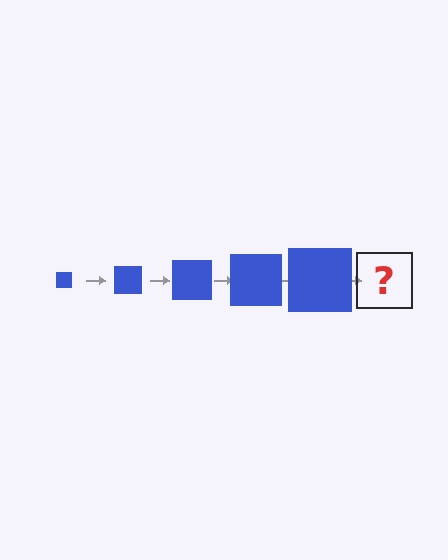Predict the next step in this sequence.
The next step is a blue square, larger than the previous one.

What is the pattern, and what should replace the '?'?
The pattern is that the square gets progressively larger each step. The '?' should be a blue square, larger than the previous one.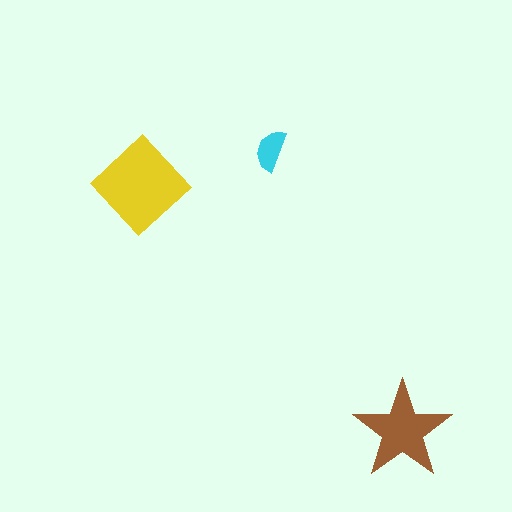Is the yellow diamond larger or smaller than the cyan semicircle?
Larger.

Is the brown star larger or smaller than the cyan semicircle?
Larger.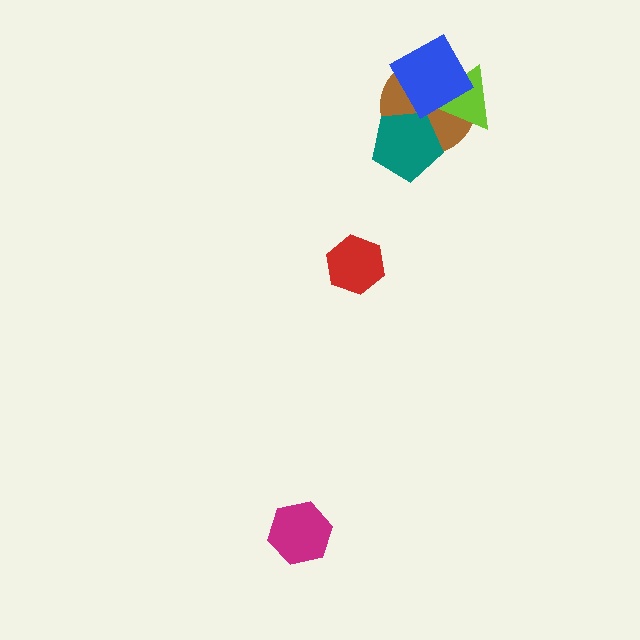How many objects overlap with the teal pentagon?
1 object overlaps with the teal pentagon.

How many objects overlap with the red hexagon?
0 objects overlap with the red hexagon.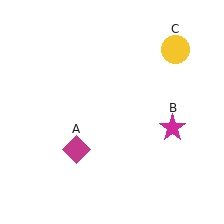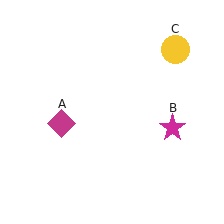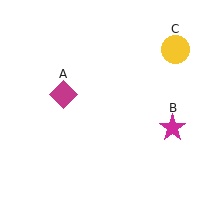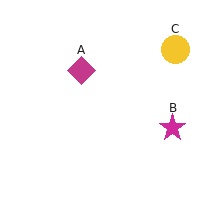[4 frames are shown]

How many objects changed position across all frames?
1 object changed position: magenta diamond (object A).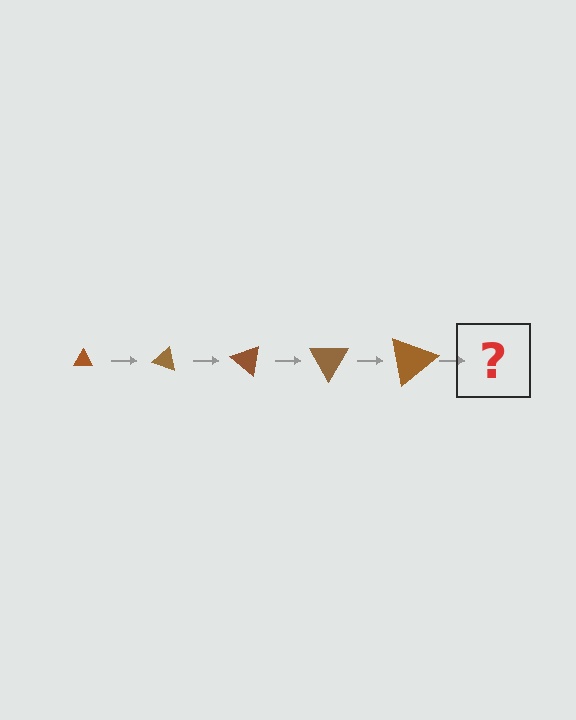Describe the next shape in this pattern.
It should be a triangle, larger than the previous one and rotated 100 degrees from the start.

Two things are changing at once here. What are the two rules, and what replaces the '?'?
The two rules are that the triangle grows larger each step and it rotates 20 degrees each step. The '?' should be a triangle, larger than the previous one and rotated 100 degrees from the start.